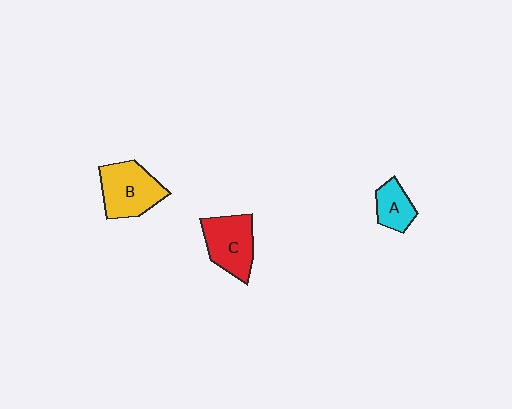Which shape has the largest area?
Shape B (yellow).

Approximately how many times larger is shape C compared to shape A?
Approximately 1.7 times.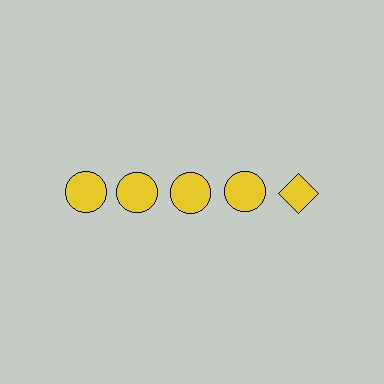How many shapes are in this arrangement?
There are 5 shapes arranged in a grid pattern.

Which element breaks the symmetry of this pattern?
The yellow diamond in the top row, rightmost column breaks the symmetry. All other shapes are yellow circles.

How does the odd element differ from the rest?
It has a different shape: diamond instead of circle.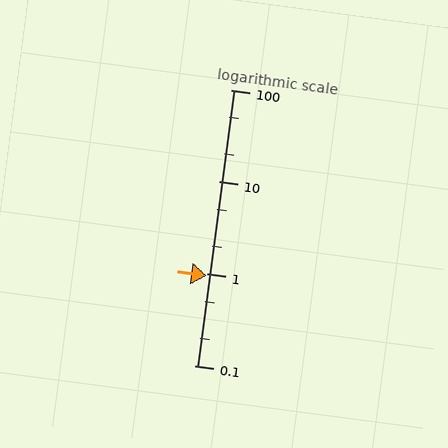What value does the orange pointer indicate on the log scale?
The pointer indicates approximately 0.95.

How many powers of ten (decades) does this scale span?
The scale spans 3 decades, from 0.1 to 100.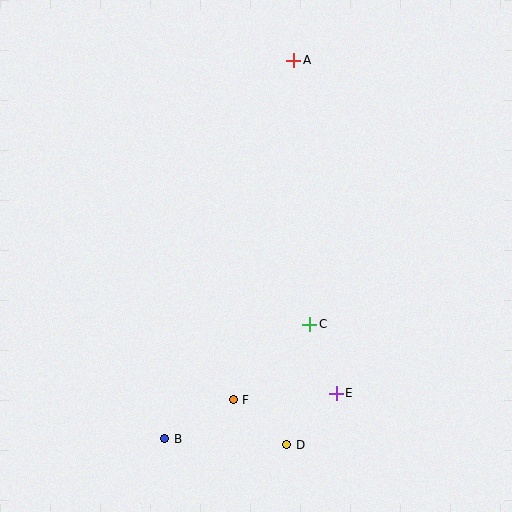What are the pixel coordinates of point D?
Point D is at (287, 445).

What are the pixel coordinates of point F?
Point F is at (233, 400).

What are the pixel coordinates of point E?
Point E is at (336, 393).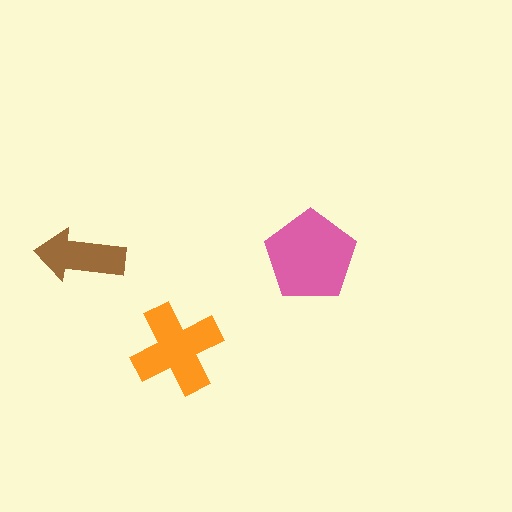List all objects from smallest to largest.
The brown arrow, the orange cross, the pink pentagon.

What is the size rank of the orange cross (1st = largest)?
2nd.